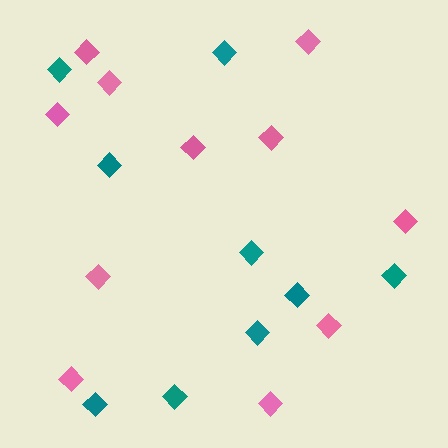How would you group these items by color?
There are 2 groups: one group of pink diamonds (11) and one group of teal diamonds (9).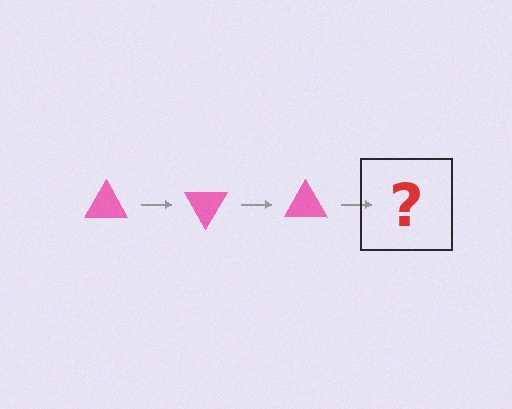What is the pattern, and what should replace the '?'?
The pattern is that the triangle rotates 60 degrees each step. The '?' should be a pink triangle rotated 180 degrees.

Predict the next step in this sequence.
The next step is a pink triangle rotated 180 degrees.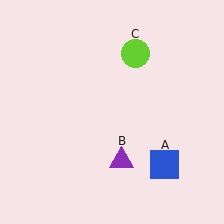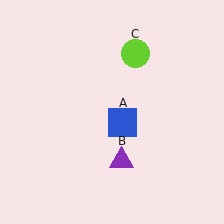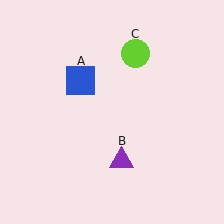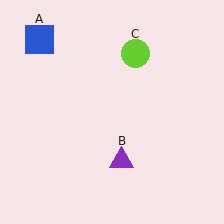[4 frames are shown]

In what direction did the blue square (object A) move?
The blue square (object A) moved up and to the left.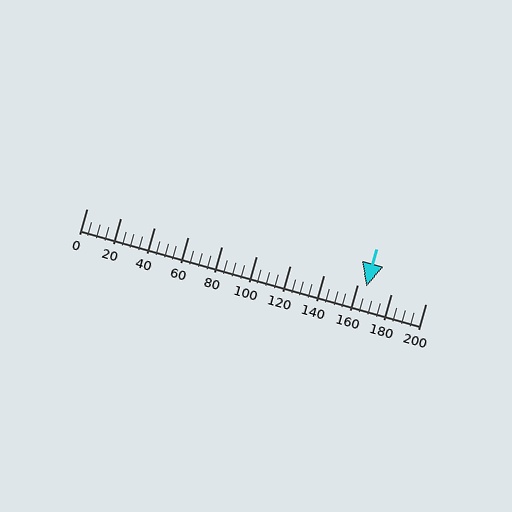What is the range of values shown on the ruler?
The ruler shows values from 0 to 200.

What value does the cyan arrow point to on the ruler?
The cyan arrow points to approximately 165.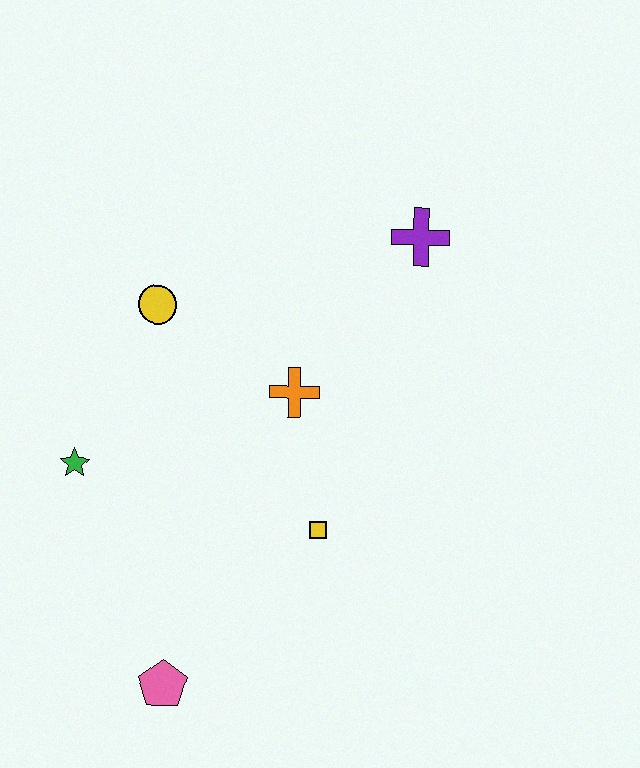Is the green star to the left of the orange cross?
Yes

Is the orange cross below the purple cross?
Yes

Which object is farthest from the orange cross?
The pink pentagon is farthest from the orange cross.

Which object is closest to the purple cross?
The orange cross is closest to the purple cross.